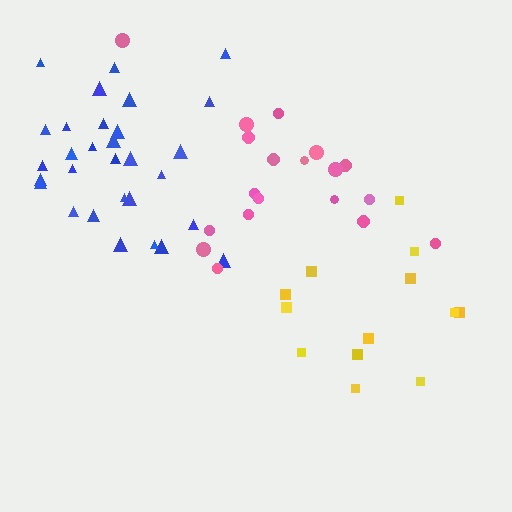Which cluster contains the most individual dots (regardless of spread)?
Blue (30).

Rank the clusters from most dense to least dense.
blue, pink, yellow.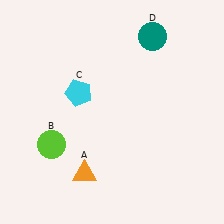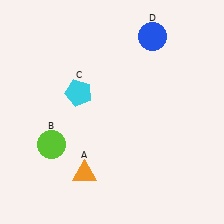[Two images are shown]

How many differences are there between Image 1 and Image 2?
There is 1 difference between the two images.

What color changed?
The circle (D) changed from teal in Image 1 to blue in Image 2.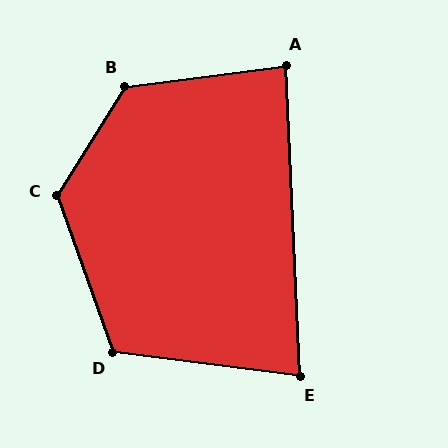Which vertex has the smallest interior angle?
E, at approximately 80 degrees.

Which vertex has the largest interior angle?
B, at approximately 129 degrees.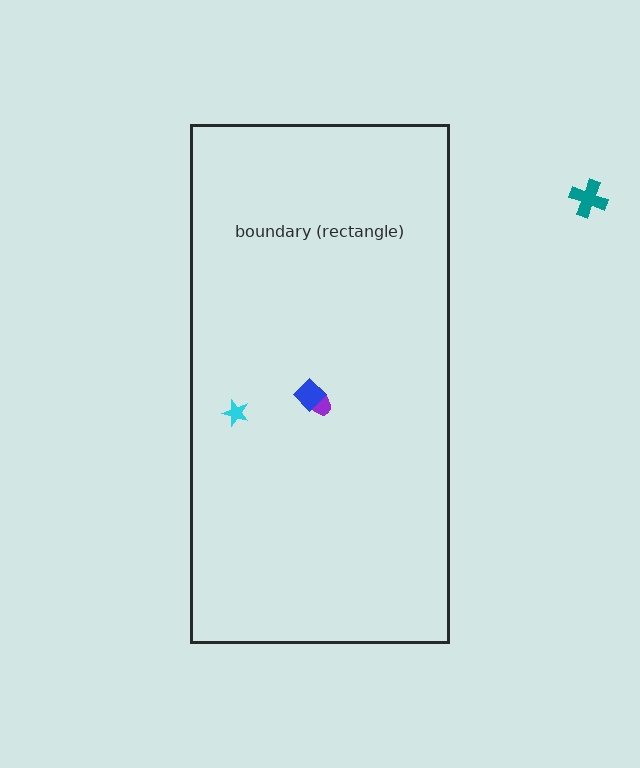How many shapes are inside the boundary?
3 inside, 1 outside.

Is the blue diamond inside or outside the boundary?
Inside.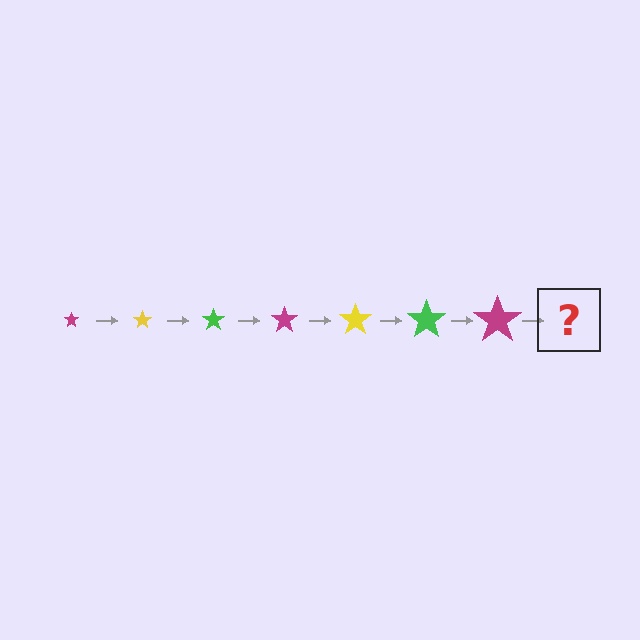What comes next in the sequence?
The next element should be a yellow star, larger than the previous one.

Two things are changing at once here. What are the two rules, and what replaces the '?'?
The two rules are that the star grows larger each step and the color cycles through magenta, yellow, and green. The '?' should be a yellow star, larger than the previous one.